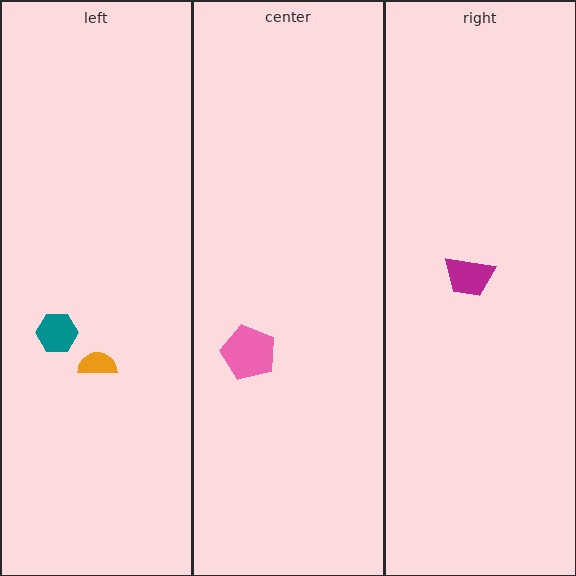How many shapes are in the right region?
1.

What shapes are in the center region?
The pink pentagon.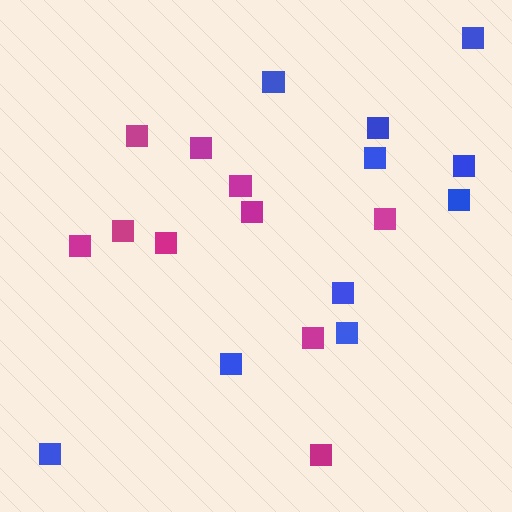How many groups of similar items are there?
There are 2 groups: one group of magenta squares (10) and one group of blue squares (10).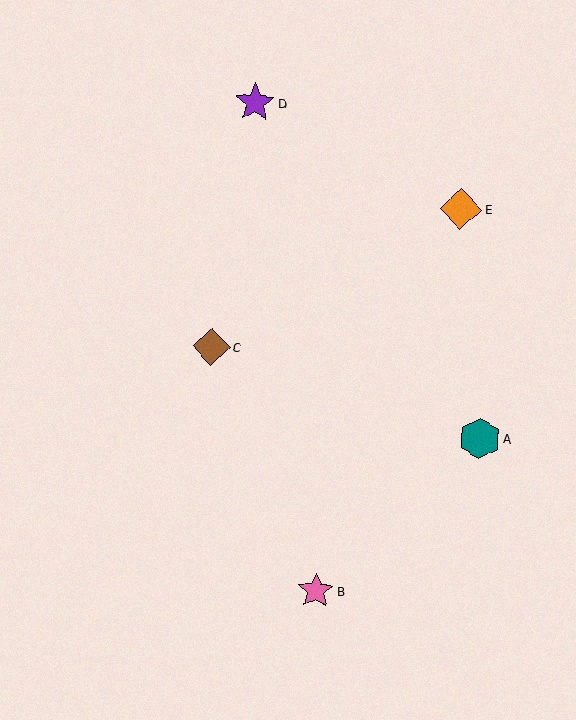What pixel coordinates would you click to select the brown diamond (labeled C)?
Click at (211, 347) to select the brown diamond C.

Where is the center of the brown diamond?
The center of the brown diamond is at (211, 347).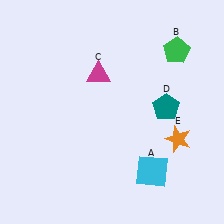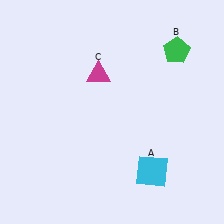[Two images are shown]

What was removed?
The teal pentagon (D), the orange star (E) were removed in Image 2.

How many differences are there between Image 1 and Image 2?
There are 2 differences between the two images.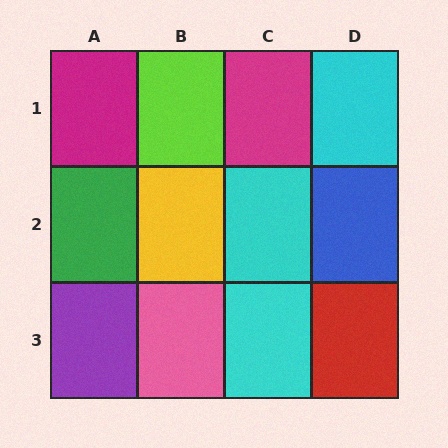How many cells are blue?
1 cell is blue.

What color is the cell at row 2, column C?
Cyan.